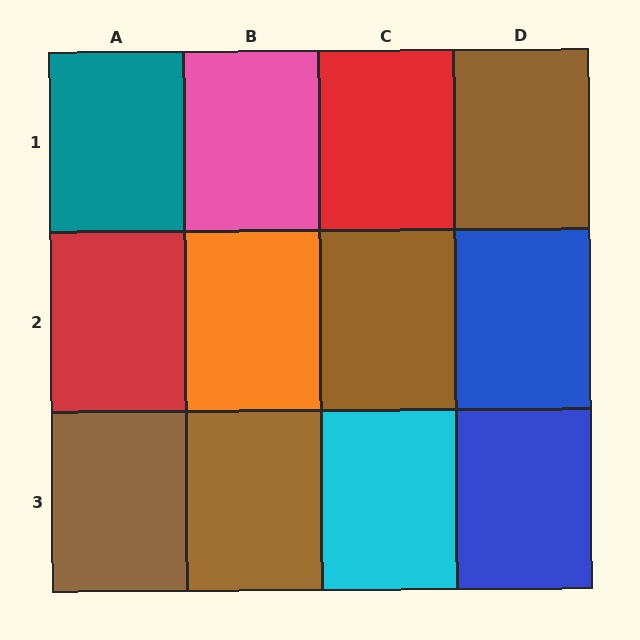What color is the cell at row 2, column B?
Orange.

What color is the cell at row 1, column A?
Teal.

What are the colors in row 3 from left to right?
Brown, brown, cyan, blue.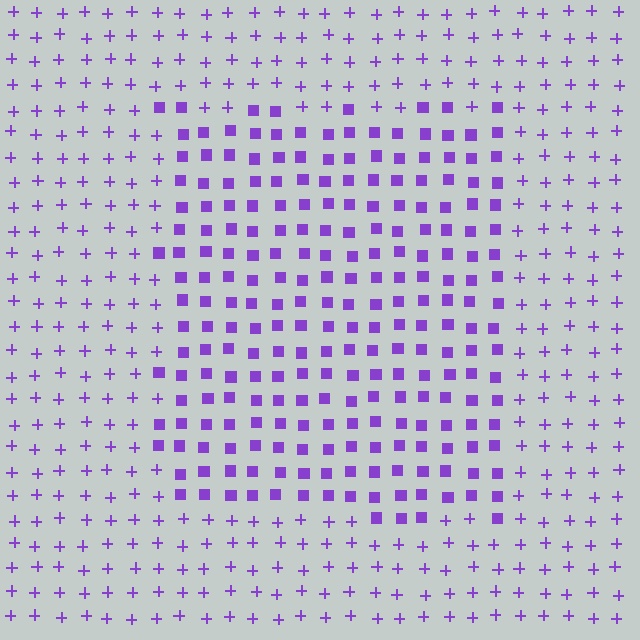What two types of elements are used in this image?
The image uses squares inside the rectangle region and plus signs outside it.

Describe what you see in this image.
The image is filled with small purple elements arranged in a uniform grid. A rectangle-shaped region contains squares, while the surrounding area contains plus signs. The boundary is defined purely by the change in element shape.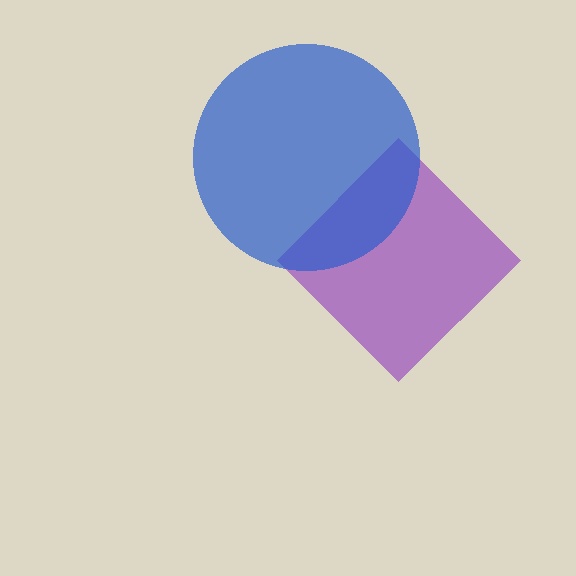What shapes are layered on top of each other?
The layered shapes are: a purple diamond, a blue circle.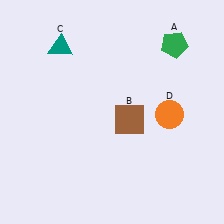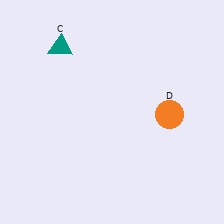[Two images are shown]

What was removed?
The brown square (B), the green pentagon (A) were removed in Image 2.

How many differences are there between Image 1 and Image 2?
There are 2 differences between the two images.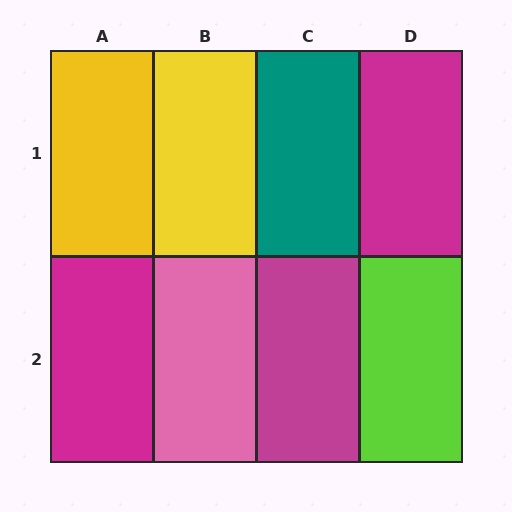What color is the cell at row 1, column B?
Yellow.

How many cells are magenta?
3 cells are magenta.